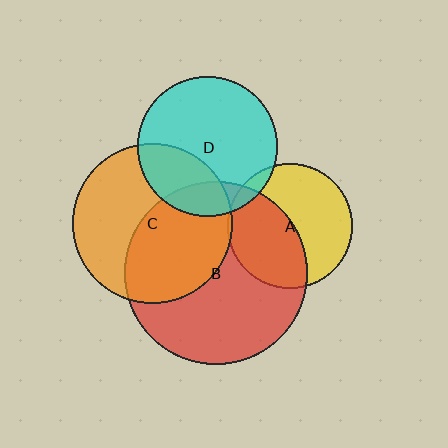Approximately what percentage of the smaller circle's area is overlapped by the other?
Approximately 30%.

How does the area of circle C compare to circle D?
Approximately 1.3 times.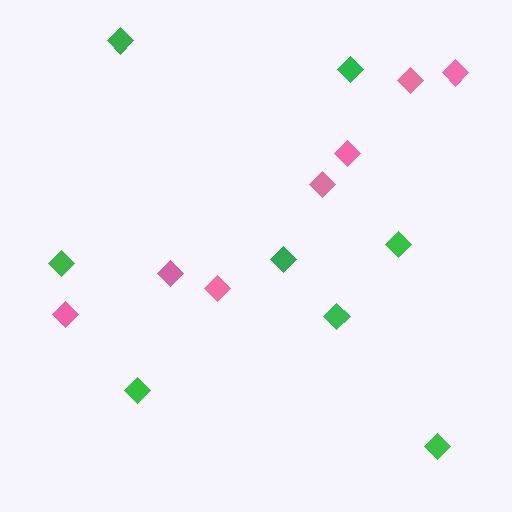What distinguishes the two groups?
There are 2 groups: one group of green diamonds (8) and one group of pink diamonds (7).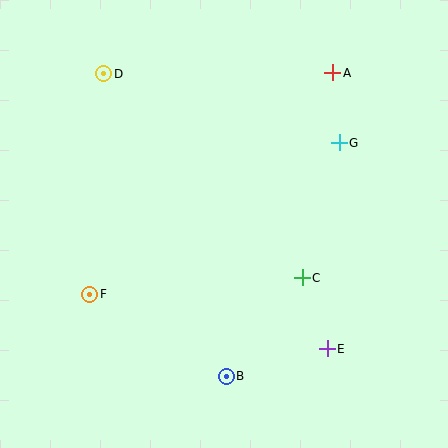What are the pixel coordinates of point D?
Point D is at (104, 74).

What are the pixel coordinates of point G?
Point G is at (339, 143).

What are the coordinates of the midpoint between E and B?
The midpoint between E and B is at (277, 363).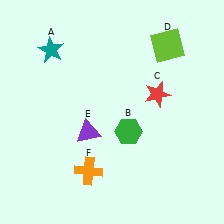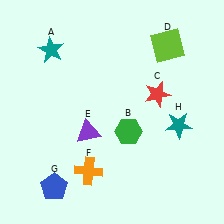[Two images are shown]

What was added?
A blue pentagon (G), a teal star (H) were added in Image 2.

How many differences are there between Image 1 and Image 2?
There are 2 differences between the two images.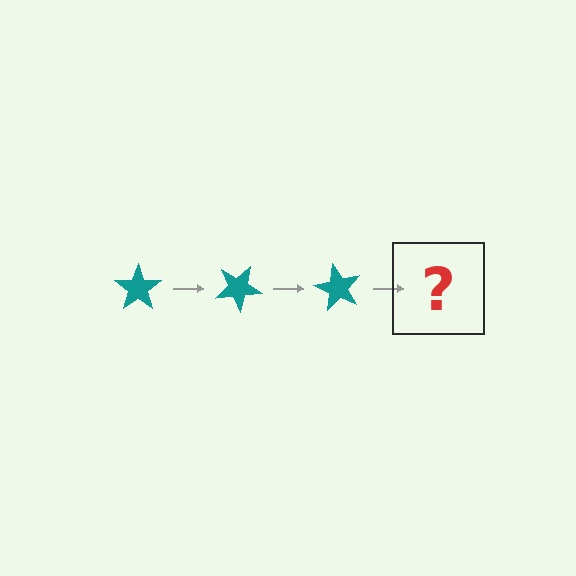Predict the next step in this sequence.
The next step is a teal star rotated 90 degrees.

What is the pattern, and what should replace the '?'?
The pattern is that the star rotates 30 degrees each step. The '?' should be a teal star rotated 90 degrees.